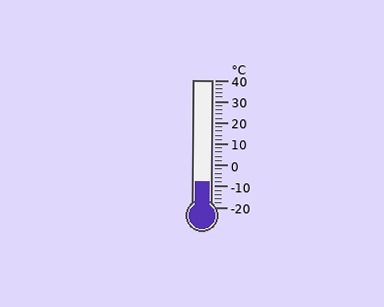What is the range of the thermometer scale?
The thermometer scale ranges from -20°C to 40°C.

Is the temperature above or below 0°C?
The temperature is below 0°C.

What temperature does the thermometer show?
The thermometer shows approximately -8°C.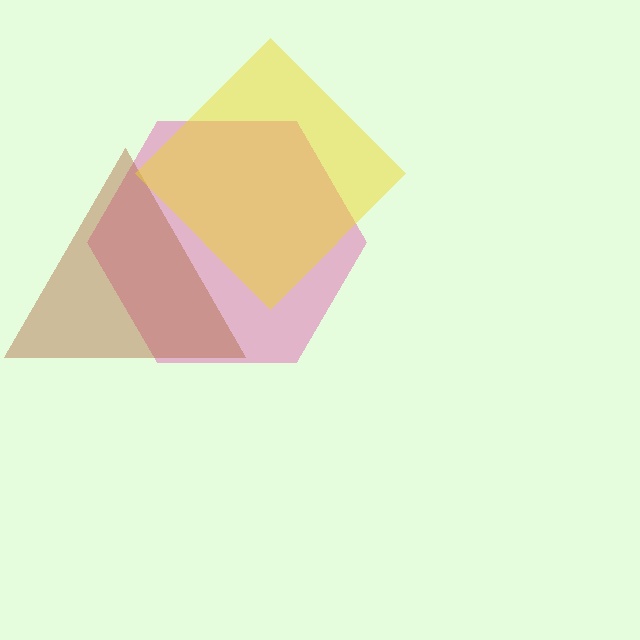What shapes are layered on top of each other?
The layered shapes are: a pink hexagon, a brown triangle, a yellow diamond.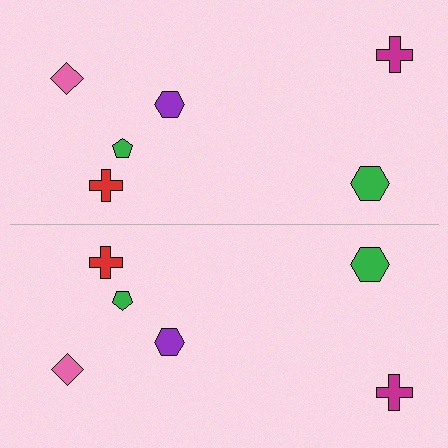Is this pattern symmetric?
Yes, this pattern has bilateral (reflection) symmetry.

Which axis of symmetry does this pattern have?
The pattern has a horizontal axis of symmetry running through the center of the image.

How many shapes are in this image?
There are 12 shapes in this image.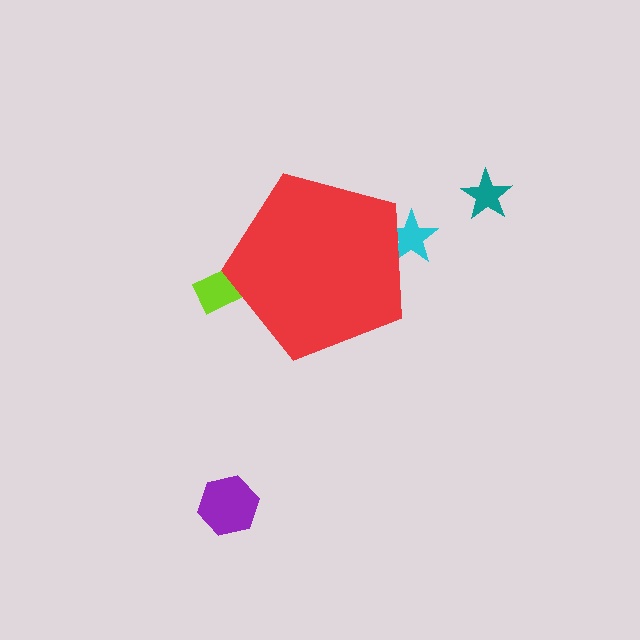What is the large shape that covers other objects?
A red pentagon.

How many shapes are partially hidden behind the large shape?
2 shapes are partially hidden.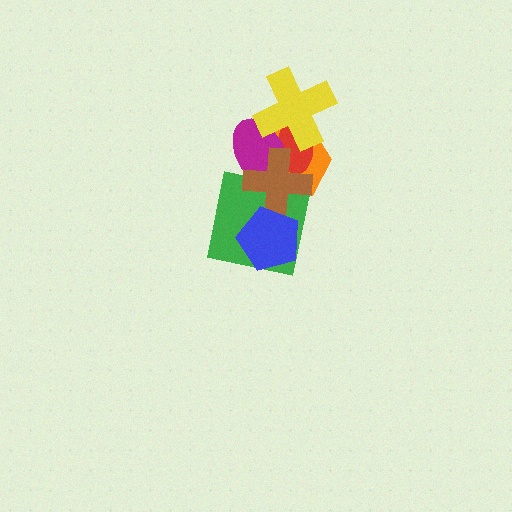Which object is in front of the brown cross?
The blue pentagon is in front of the brown cross.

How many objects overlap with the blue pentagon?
2 objects overlap with the blue pentagon.